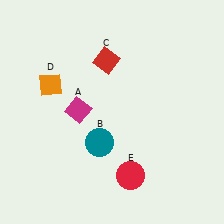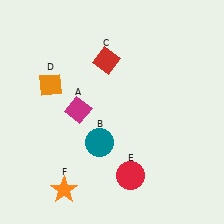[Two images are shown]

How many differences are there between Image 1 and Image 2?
There is 1 difference between the two images.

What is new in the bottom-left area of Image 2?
An orange star (F) was added in the bottom-left area of Image 2.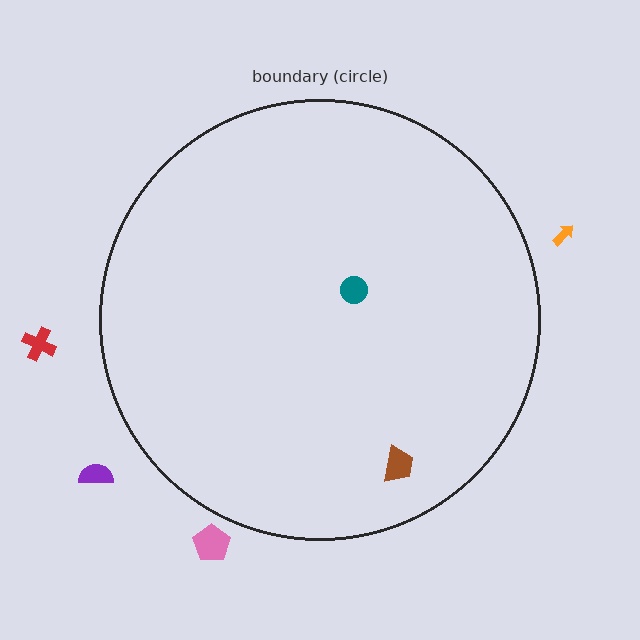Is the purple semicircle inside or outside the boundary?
Outside.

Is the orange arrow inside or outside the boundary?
Outside.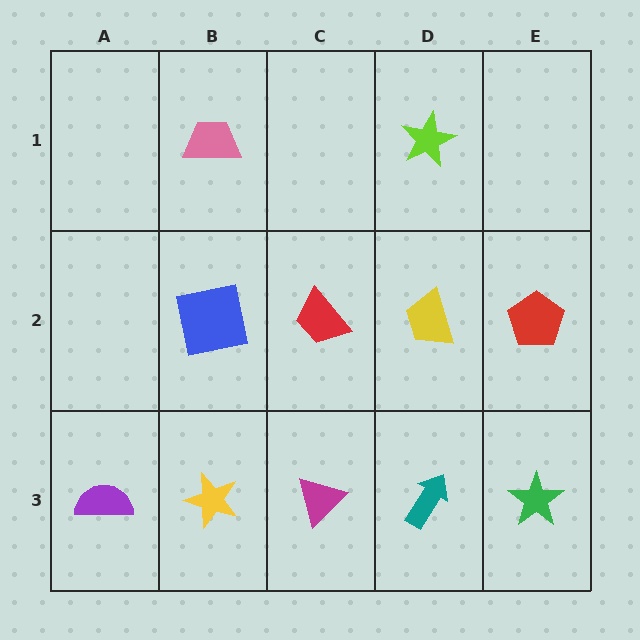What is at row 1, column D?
A lime star.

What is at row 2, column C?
A red trapezoid.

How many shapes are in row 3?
5 shapes.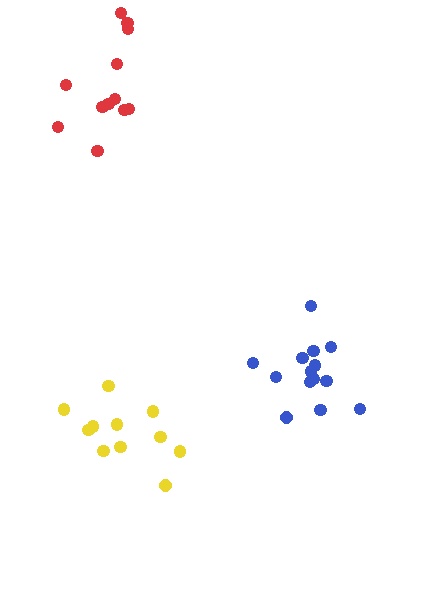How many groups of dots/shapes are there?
There are 3 groups.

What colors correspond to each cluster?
The clusters are colored: yellow, blue, red.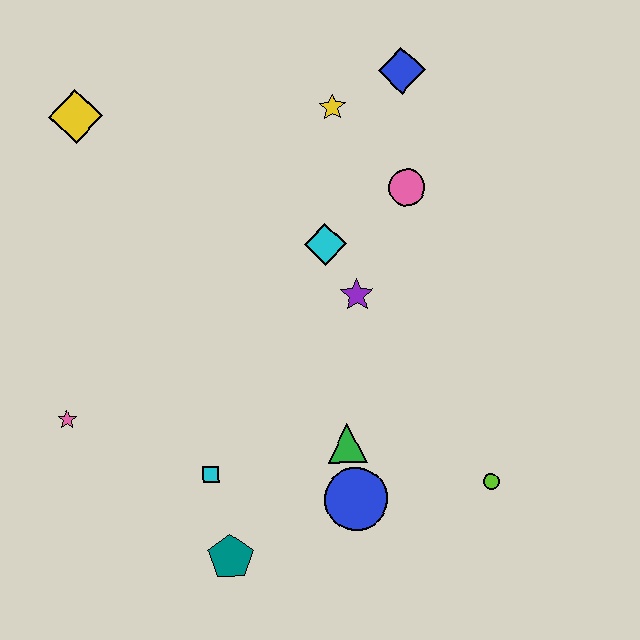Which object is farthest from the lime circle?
The yellow diamond is farthest from the lime circle.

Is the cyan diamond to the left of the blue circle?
Yes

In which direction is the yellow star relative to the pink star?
The yellow star is above the pink star.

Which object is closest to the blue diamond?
The yellow star is closest to the blue diamond.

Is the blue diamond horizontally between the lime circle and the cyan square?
Yes